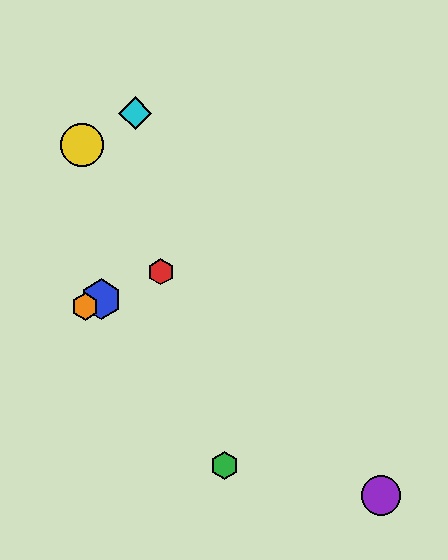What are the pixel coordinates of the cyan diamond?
The cyan diamond is at (135, 113).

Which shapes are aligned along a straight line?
The red hexagon, the blue hexagon, the orange hexagon are aligned along a straight line.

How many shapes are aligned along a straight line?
3 shapes (the red hexagon, the blue hexagon, the orange hexagon) are aligned along a straight line.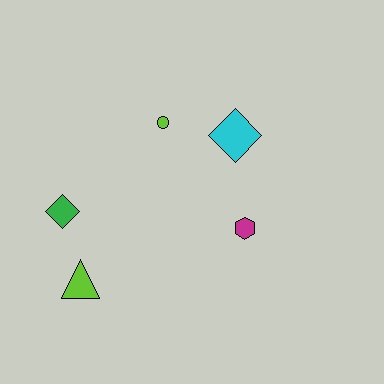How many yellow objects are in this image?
There are no yellow objects.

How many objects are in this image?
There are 5 objects.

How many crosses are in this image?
There are no crosses.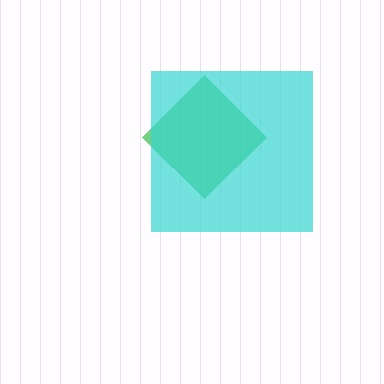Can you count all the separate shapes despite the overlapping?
Yes, there are 2 separate shapes.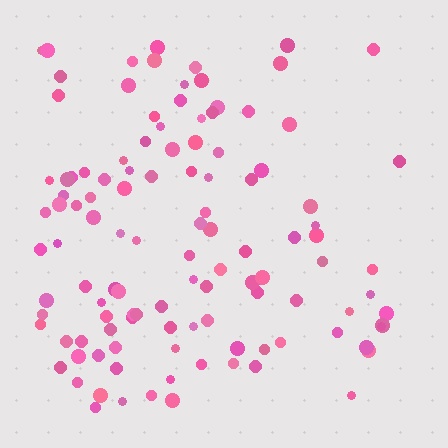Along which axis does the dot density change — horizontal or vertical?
Horizontal.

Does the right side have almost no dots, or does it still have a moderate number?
Still a moderate number, just noticeably fewer than the left.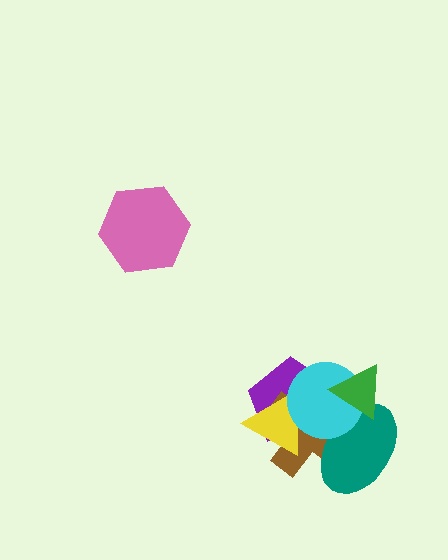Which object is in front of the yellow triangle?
The cyan circle is in front of the yellow triangle.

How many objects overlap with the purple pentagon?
5 objects overlap with the purple pentagon.